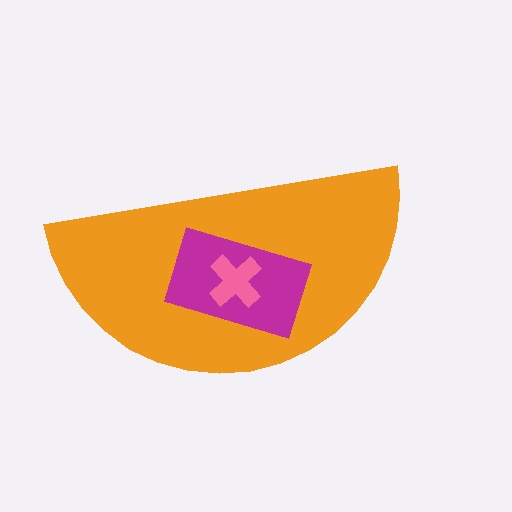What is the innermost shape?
The pink cross.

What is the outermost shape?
The orange semicircle.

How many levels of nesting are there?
3.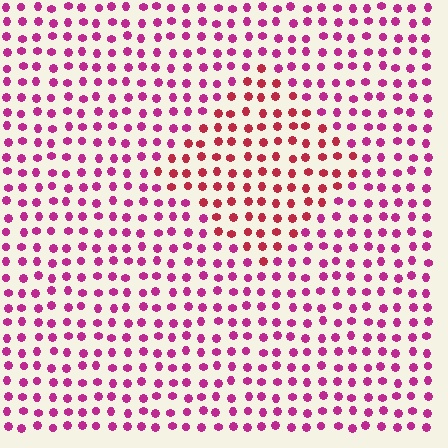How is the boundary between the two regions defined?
The boundary is defined purely by a slight shift in hue (about 31 degrees). Spacing, size, and orientation are identical on both sides.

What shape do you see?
I see a diamond.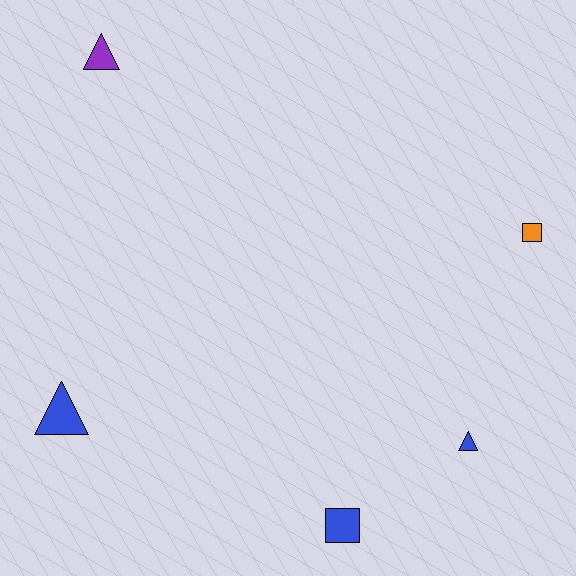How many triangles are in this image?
There are 3 triangles.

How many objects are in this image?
There are 5 objects.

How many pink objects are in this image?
There are no pink objects.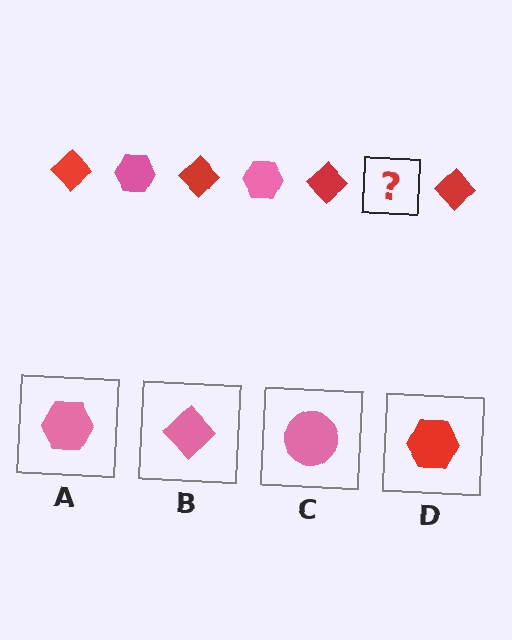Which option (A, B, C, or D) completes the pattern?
A.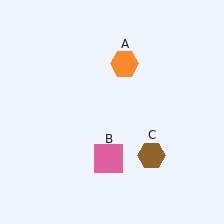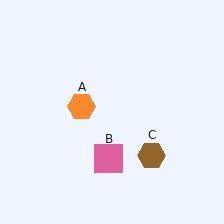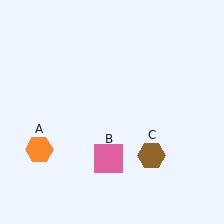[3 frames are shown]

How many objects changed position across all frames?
1 object changed position: orange hexagon (object A).